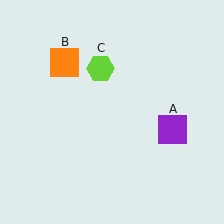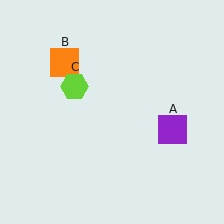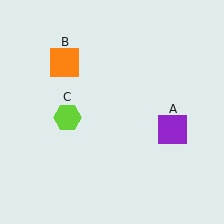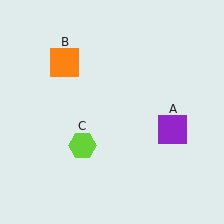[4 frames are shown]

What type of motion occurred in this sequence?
The lime hexagon (object C) rotated counterclockwise around the center of the scene.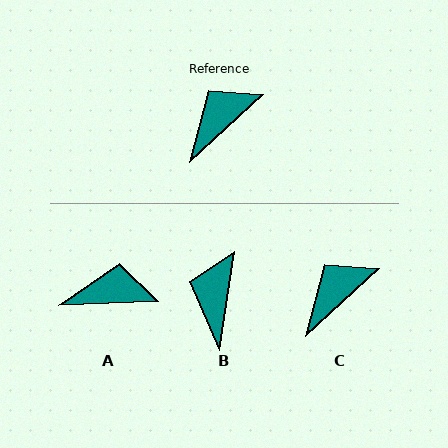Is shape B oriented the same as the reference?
No, it is off by about 39 degrees.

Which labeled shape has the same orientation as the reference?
C.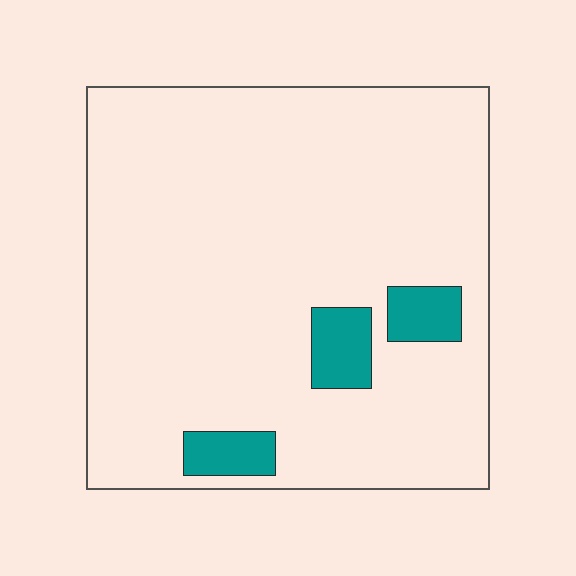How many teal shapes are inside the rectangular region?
3.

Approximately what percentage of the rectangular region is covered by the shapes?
Approximately 10%.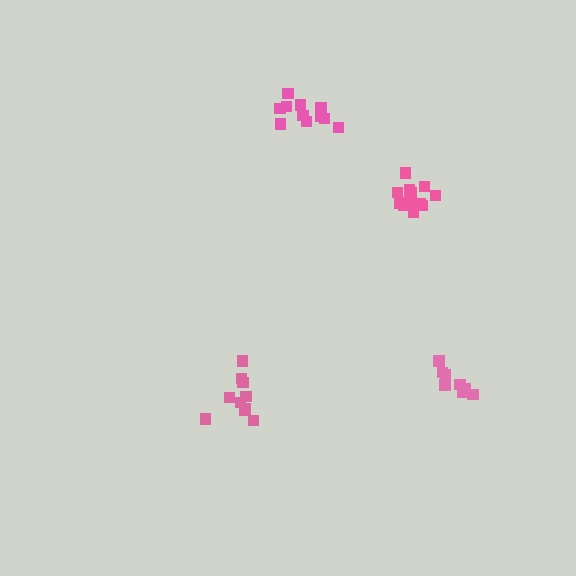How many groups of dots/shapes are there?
There are 4 groups.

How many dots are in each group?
Group 1: 10 dots, Group 2: 12 dots, Group 3: 8 dots, Group 4: 11 dots (41 total).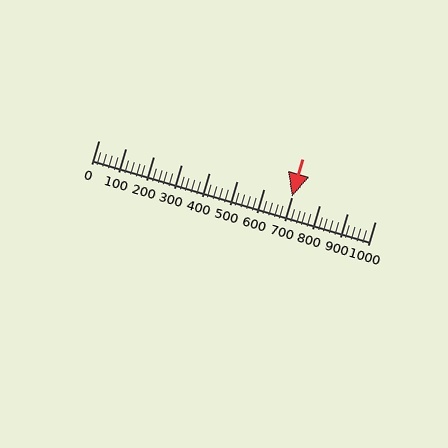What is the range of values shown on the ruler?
The ruler shows values from 0 to 1000.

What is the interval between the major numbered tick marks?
The major tick marks are spaced 100 units apart.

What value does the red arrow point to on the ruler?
The red arrow points to approximately 700.